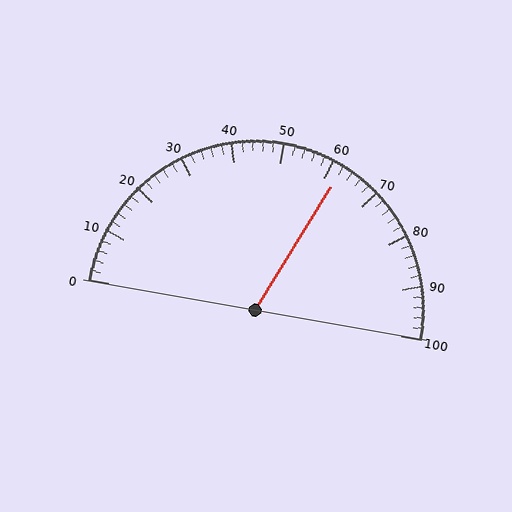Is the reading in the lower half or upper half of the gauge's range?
The reading is in the upper half of the range (0 to 100).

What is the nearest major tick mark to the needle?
The nearest major tick mark is 60.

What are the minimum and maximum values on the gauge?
The gauge ranges from 0 to 100.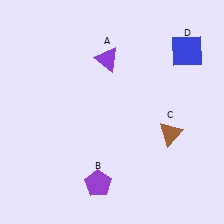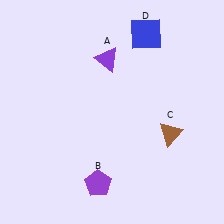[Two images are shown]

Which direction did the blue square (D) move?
The blue square (D) moved left.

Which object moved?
The blue square (D) moved left.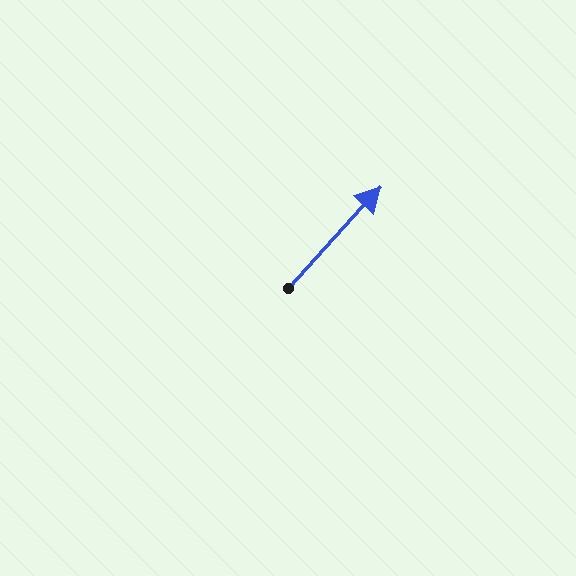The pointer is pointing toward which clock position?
Roughly 1 o'clock.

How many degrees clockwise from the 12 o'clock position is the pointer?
Approximately 42 degrees.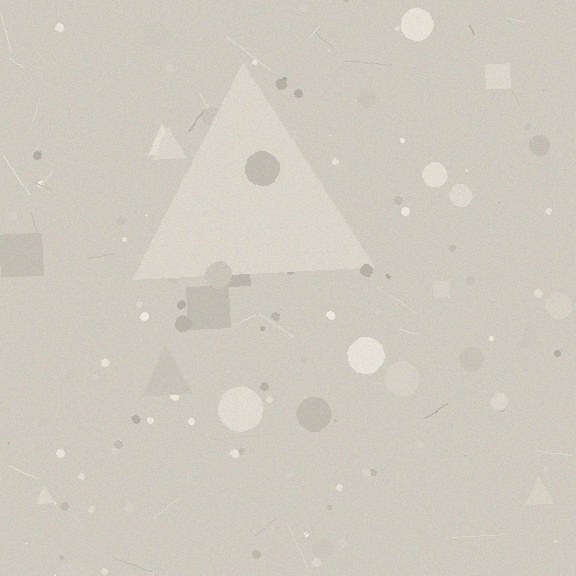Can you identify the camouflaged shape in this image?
The camouflaged shape is a triangle.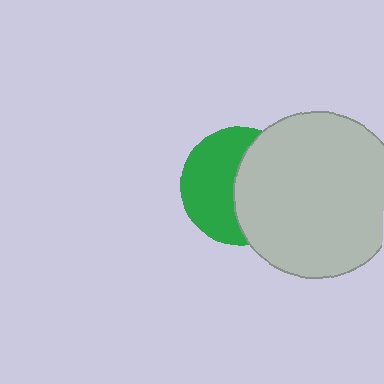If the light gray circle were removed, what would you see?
You would see the complete green circle.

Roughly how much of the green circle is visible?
About half of it is visible (roughly 51%).